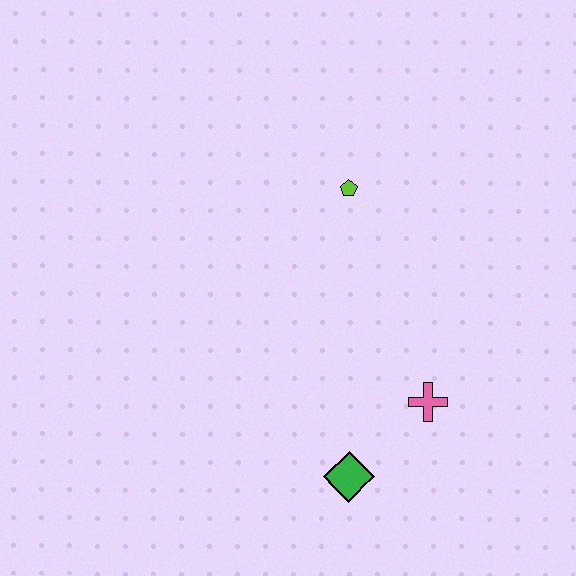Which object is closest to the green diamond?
The pink cross is closest to the green diamond.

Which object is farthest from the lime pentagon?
The green diamond is farthest from the lime pentagon.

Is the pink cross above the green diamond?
Yes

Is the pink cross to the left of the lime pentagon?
No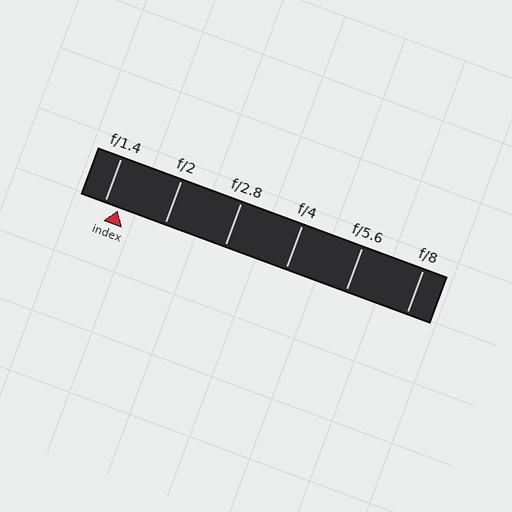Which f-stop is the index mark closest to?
The index mark is closest to f/1.4.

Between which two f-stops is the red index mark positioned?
The index mark is between f/1.4 and f/2.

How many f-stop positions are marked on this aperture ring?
There are 6 f-stop positions marked.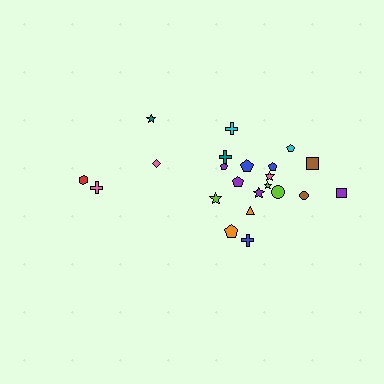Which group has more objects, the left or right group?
The right group.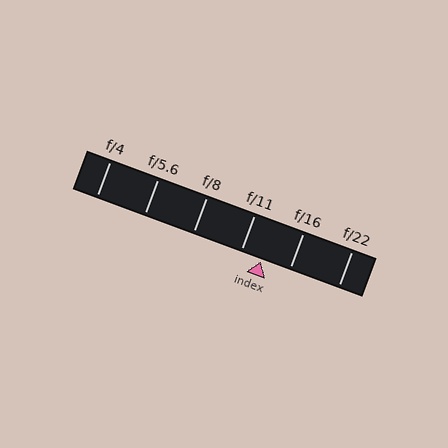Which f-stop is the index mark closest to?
The index mark is closest to f/11.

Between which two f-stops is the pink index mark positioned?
The index mark is between f/11 and f/16.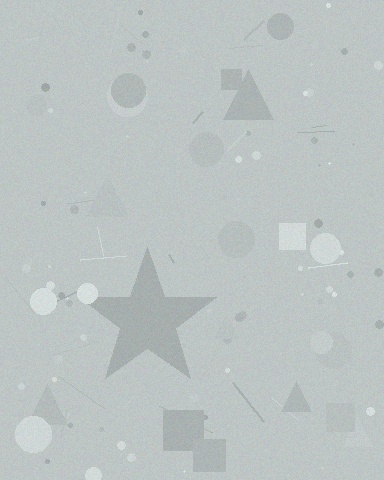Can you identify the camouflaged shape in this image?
The camouflaged shape is a star.